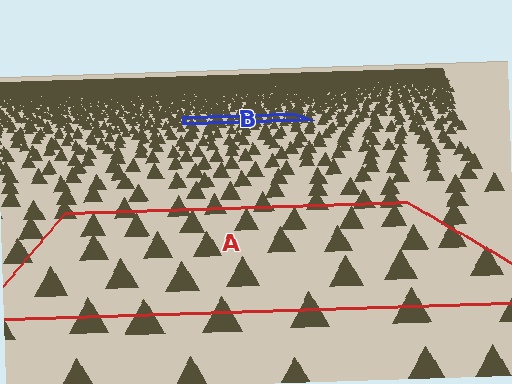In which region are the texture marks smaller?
The texture marks are smaller in region B, because it is farther away.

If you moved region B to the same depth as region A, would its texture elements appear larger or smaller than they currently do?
They would appear larger. At a closer depth, the same texture elements are projected at a bigger on-screen size.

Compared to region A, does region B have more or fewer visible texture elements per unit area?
Region B has more texture elements per unit area — they are packed more densely because it is farther away.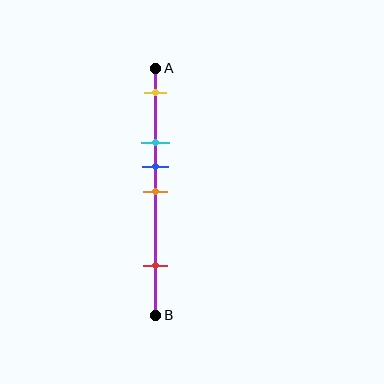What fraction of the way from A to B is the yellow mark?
The yellow mark is approximately 10% (0.1) of the way from A to B.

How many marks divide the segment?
There are 5 marks dividing the segment.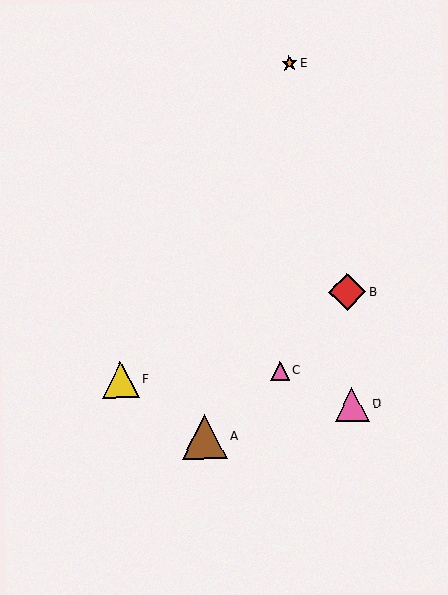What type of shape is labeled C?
Shape C is a pink triangle.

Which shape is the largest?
The brown triangle (labeled A) is the largest.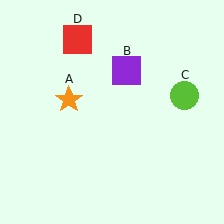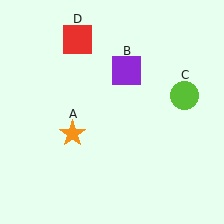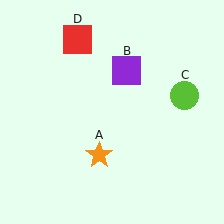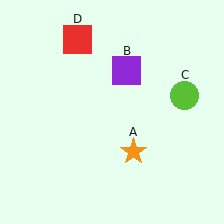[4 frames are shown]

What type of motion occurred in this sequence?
The orange star (object A) rotated counterclockwise around the center of the scene.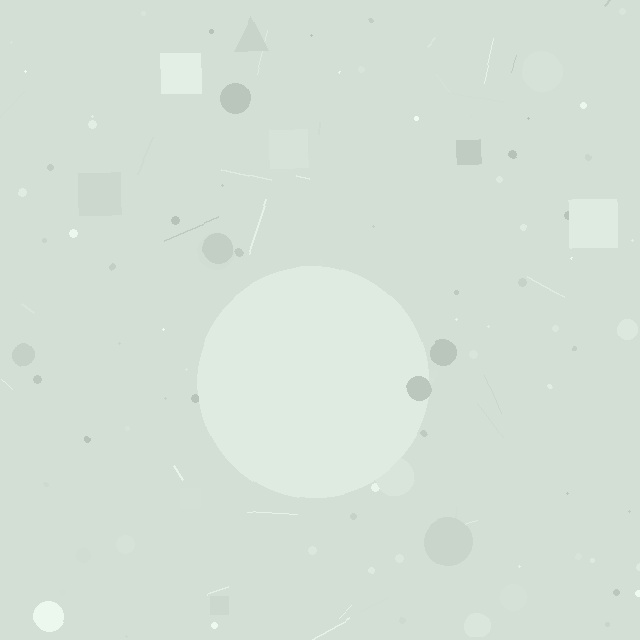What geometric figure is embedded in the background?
A circle is embedded in the background.